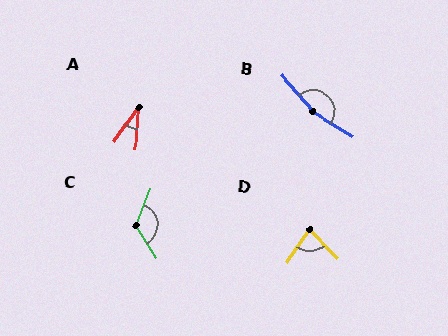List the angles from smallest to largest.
A (31°), D (79°), C (126°), B (163°).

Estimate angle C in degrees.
Approximately 126 degrees.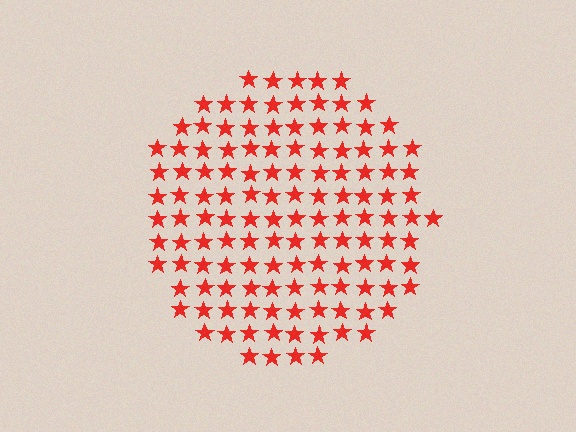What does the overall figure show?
The overall figure shows a circle.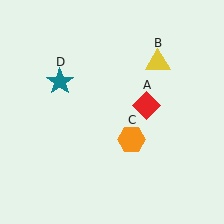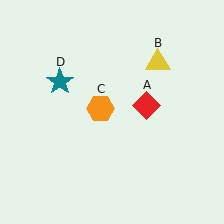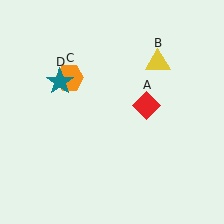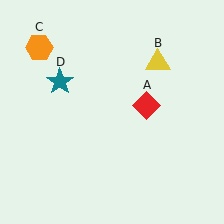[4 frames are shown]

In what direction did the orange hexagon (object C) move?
The orange hexagon (object C) moved up and to the left.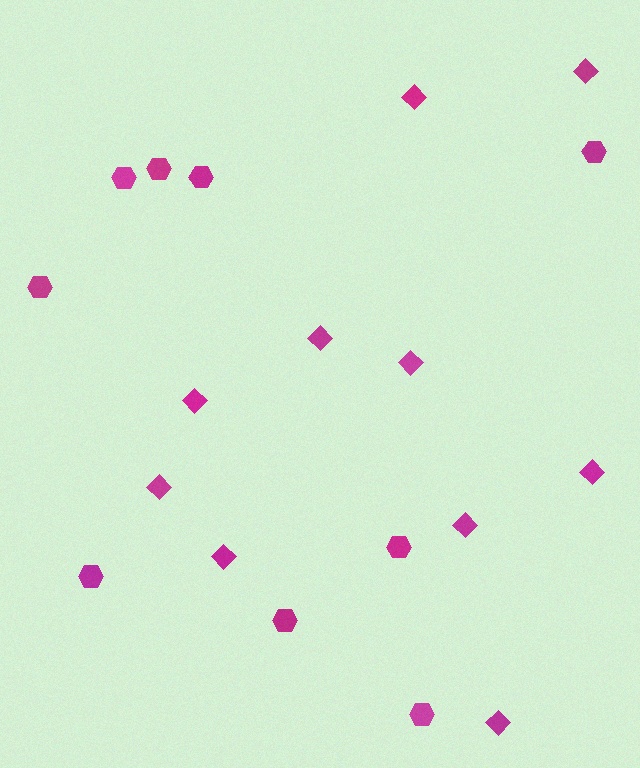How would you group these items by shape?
There are 2 groups: one group of diamonds (10) and one group of hexagons (9).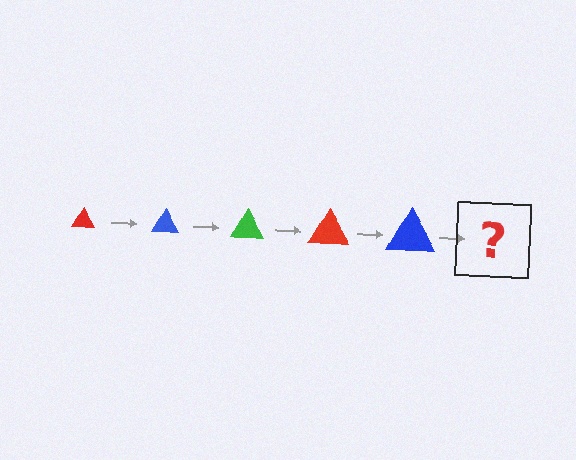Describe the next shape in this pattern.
It should be a green triangle, larger than the previous one.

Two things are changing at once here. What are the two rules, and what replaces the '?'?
The two rules are that the triangle grows larger each step and the color cycles through red, blue, and green. The '?' should be a green triangle, larger than the previous one.